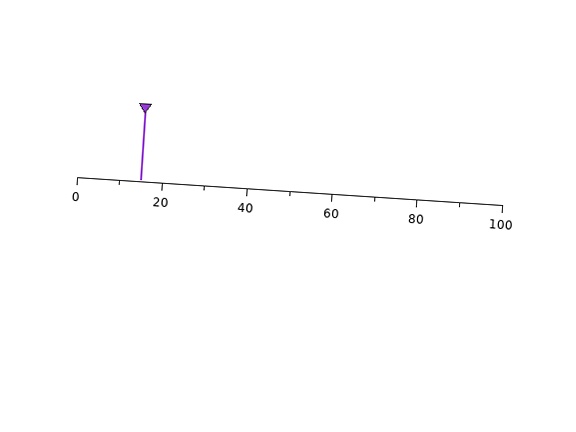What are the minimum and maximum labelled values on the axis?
The axis runs from 0 to 100.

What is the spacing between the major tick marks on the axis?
The major ticks are spaced 20 apart.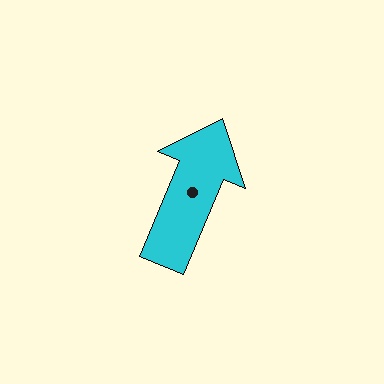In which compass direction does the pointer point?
Northeast.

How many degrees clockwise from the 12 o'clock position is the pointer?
Approximately 23 degrees.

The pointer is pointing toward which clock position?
Roughly 1 o'clock.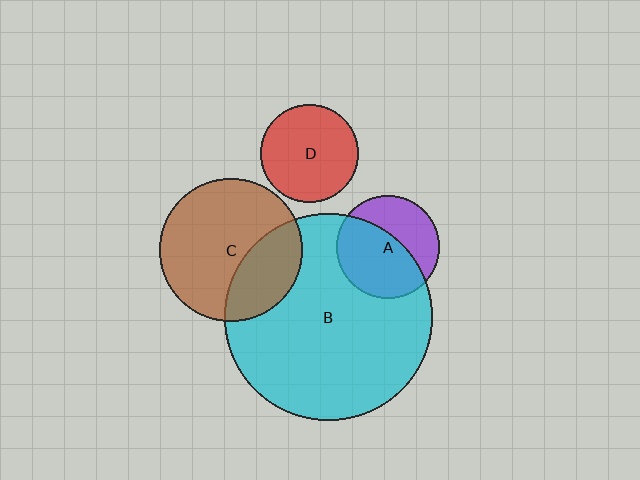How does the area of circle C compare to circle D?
Approximately 2.1 times.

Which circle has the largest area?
Circle B (cyan).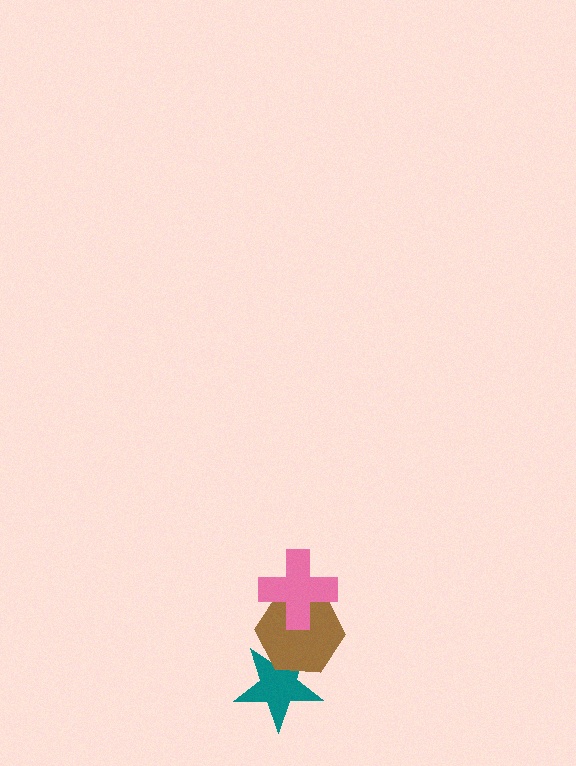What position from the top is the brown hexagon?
The brown hexagon is 2nd from the top.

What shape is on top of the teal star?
The brown hexagon is on top of the teal star.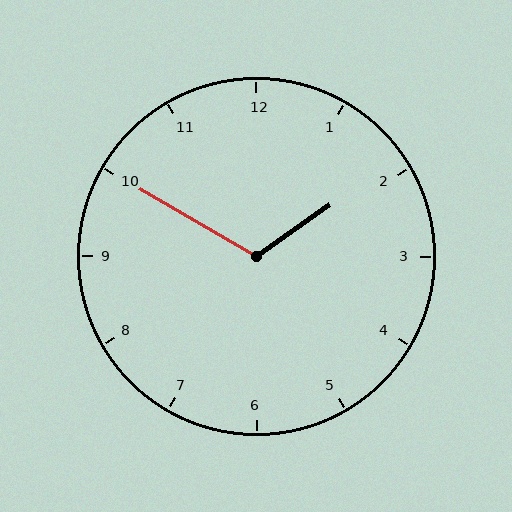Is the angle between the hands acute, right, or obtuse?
It is obtuse.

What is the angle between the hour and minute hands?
Approximately 115 degrees.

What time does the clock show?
1:50.